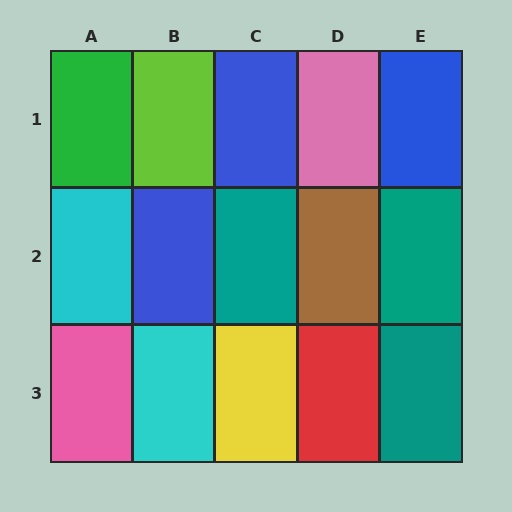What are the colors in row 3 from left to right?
Pink, cyan, yellow, red, teal.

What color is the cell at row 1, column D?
Pink.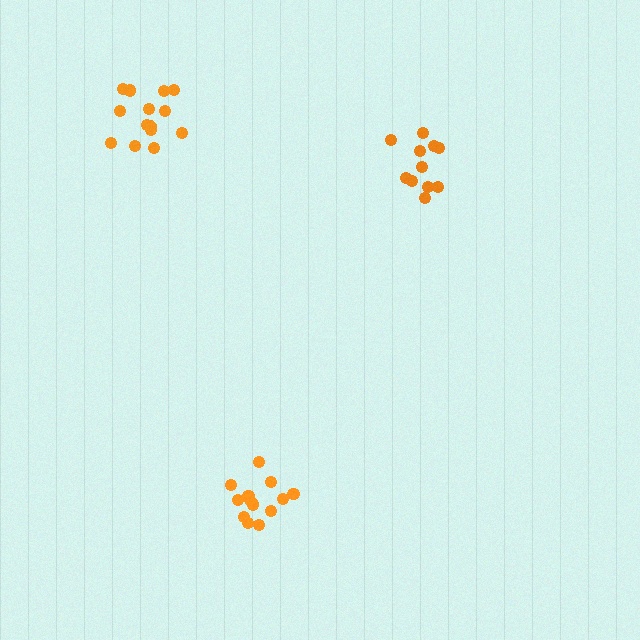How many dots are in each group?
Group 1: 15 dots, Group 2: 13 dots, Group 3: 11 dots (39 total).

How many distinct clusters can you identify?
There are 3 distinct clusters.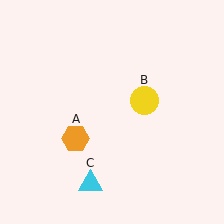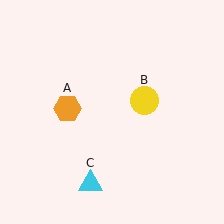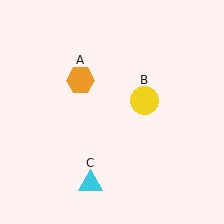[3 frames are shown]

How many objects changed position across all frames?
1 object changed position: orange hexagon (object A).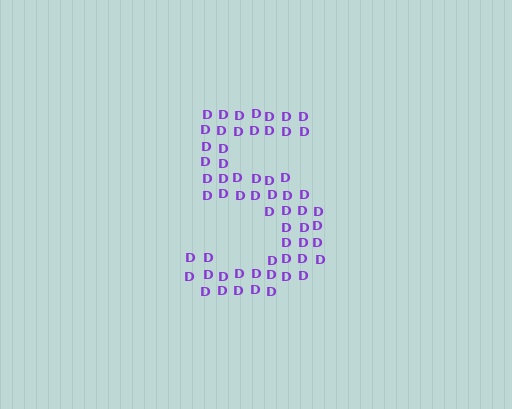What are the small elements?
The small elements are letter D's.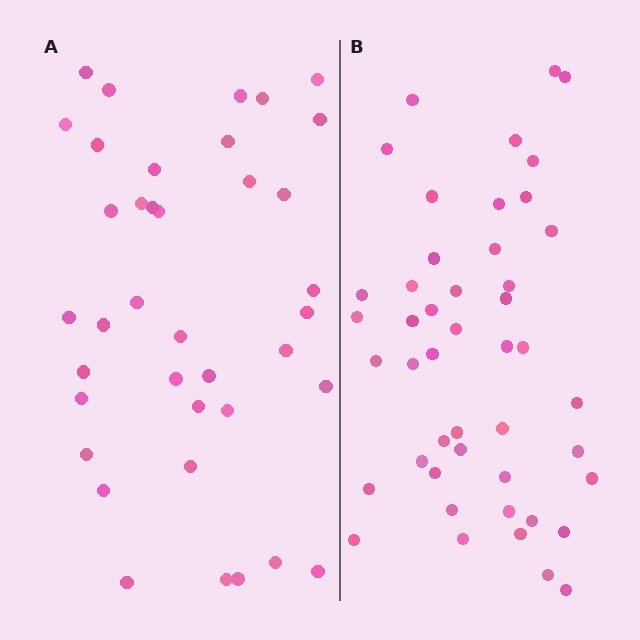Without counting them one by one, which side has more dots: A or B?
Region B (the right region) has more dots.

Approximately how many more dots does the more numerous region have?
Region B has roughly 8 or so more dots than region A.